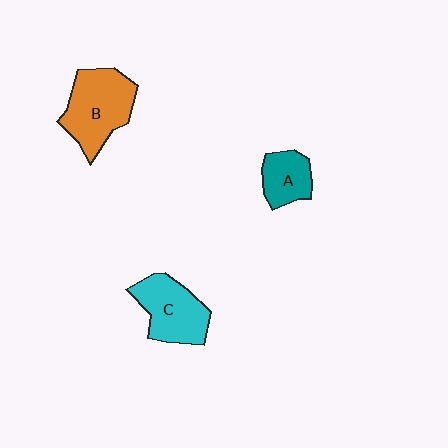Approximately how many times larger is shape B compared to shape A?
Approximately 1.9 times.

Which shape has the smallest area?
Shape A (teal).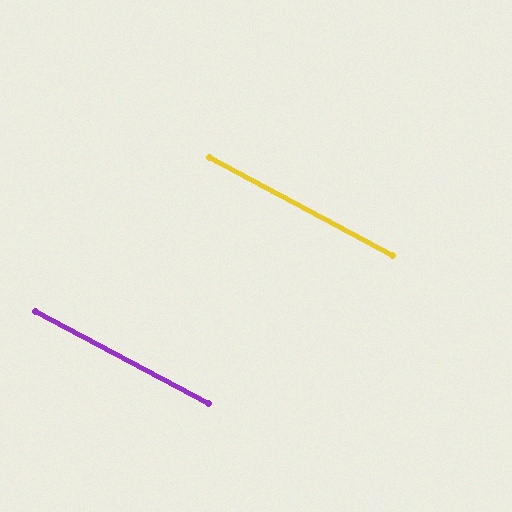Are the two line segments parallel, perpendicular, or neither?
Parallel — their directions differ by only 0.2°.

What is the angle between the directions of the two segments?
Approximately 0 degrees.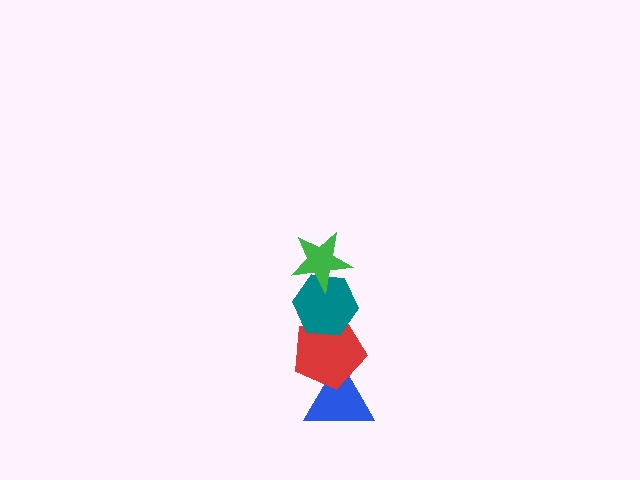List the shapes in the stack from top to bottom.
From top to bottom: the green star, the teal hexagon, the red pentagon, the blue triangle.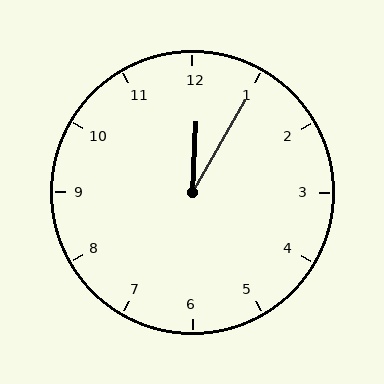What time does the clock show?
12:05.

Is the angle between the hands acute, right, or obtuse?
It is acute.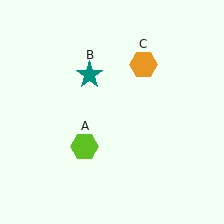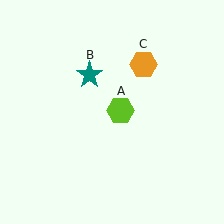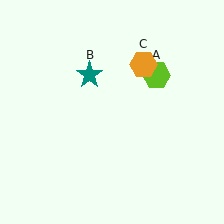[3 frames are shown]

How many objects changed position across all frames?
1 object changed position: lime hexagon (object A).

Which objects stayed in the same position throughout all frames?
Teal star (object B) and orange hexagon (object C) remained stationary.